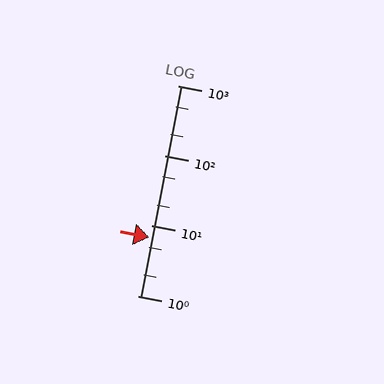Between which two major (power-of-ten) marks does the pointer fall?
The pointer is between 1 and 10.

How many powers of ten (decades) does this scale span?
The scale spans 3 decades, from 1 to 1000.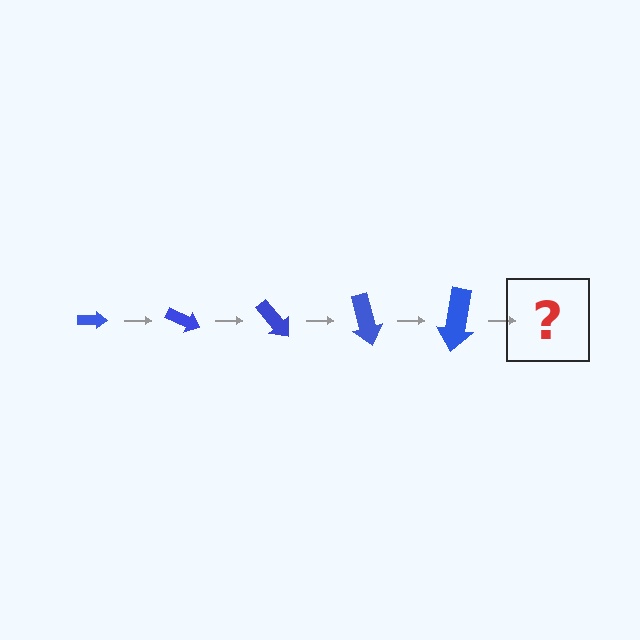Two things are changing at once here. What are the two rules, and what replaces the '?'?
The two rules are that the arrow grows larger each step and it rotates 25 degrees each step. The '?' should be an arrow, larger than the previous one and rotated 125 degrees from the start.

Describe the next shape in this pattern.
It should be an arrow, larger than the previous one and rotated 125 degrees from the start.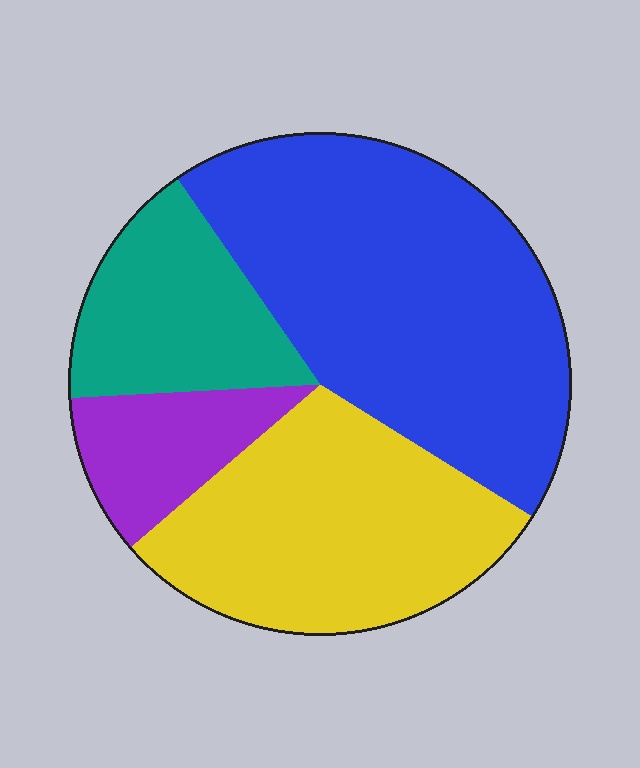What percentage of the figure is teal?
Teal covers 16% of the figure.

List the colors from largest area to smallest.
From largest to smallest: blue, yellow, teal, purple.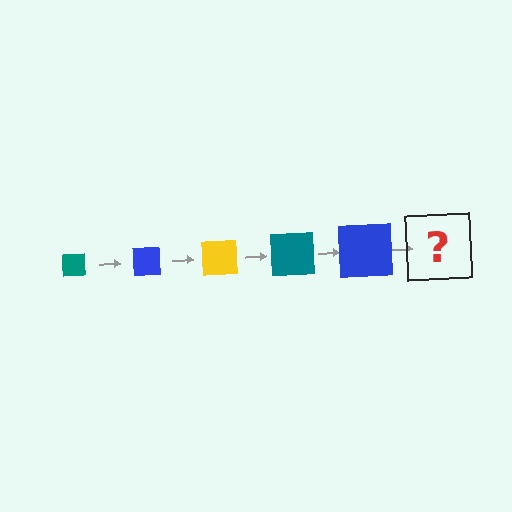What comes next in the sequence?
The next element should be a yellow square, larger than the previous one.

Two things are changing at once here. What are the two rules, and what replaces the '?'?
The two rules are that the square grows larger each step and the color cycles through teal, blue, and yellow. The '?' should be a yellow square, larger than the previous one.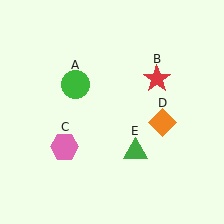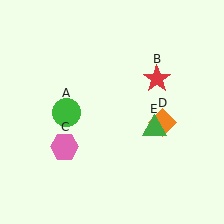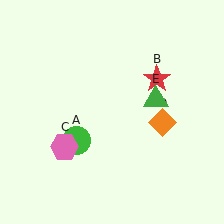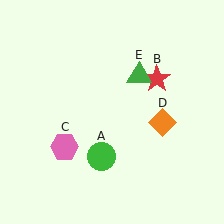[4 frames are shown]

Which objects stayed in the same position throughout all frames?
Red star (object B) and pink hexagon (object C) and orange diamond (object D) remained stationary.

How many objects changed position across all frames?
2 objects changed position: green circle (object A), green triangle (object E).